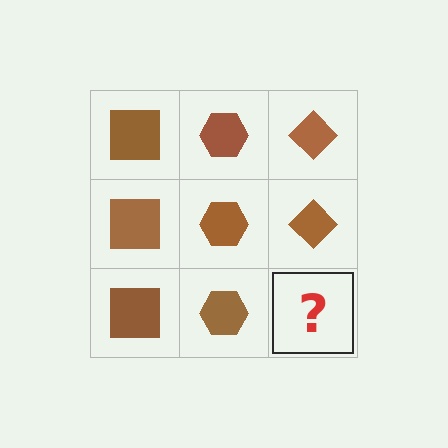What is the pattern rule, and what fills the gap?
The rule is that each column has a consistent shape. The gap should be filled with a brown diamond.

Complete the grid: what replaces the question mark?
The question mark should be replaced with a brown diamond.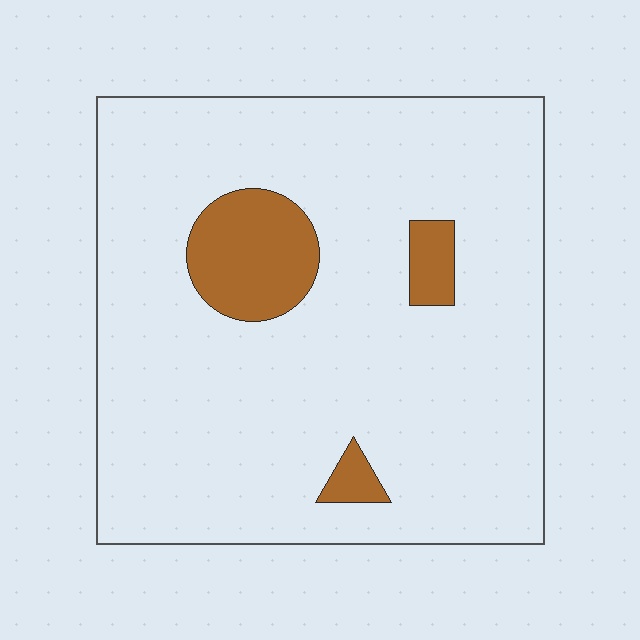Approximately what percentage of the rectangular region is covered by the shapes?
Approximately 10%.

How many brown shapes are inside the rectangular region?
3.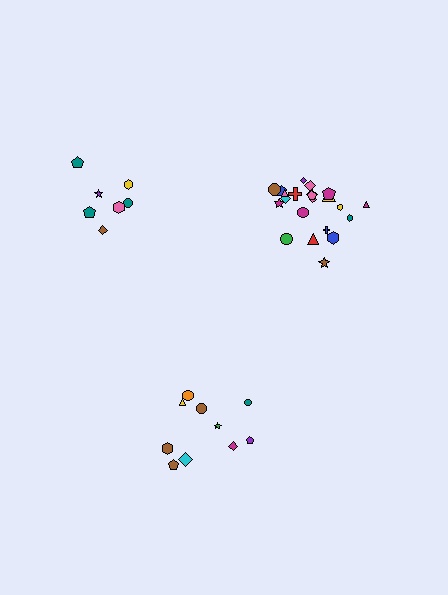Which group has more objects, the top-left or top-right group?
The top-right group.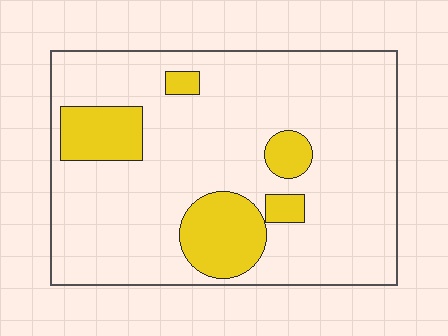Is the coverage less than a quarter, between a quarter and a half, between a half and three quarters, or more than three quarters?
Less than a quarter.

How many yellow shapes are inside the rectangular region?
5.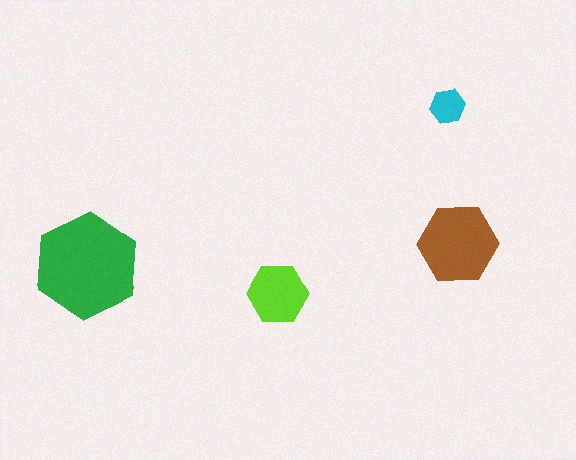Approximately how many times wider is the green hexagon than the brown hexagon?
About 1.5 times wider.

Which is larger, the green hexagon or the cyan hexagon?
The green one.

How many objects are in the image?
There are 4 objects in the image.